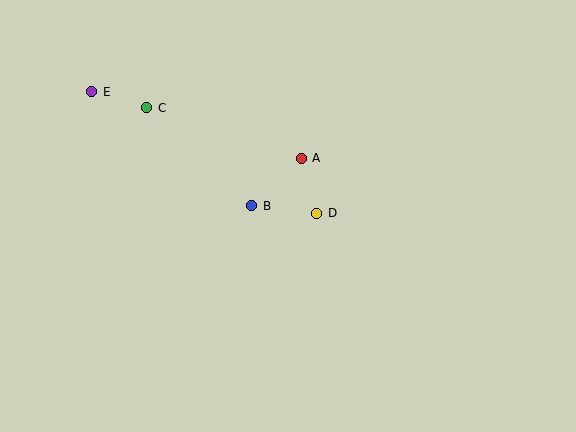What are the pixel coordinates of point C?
Point C is at (147, 108).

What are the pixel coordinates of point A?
Point A is at (301, 158).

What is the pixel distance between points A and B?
The distance between A and B is 69 pixels.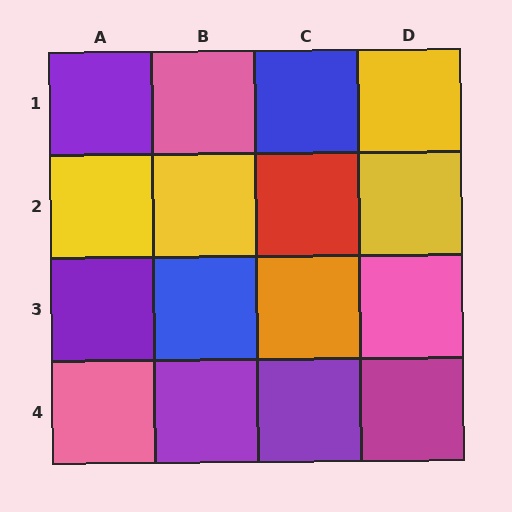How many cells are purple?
4 cells are purple.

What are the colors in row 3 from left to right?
Purple, blue, orange, pink.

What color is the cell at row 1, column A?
Purple.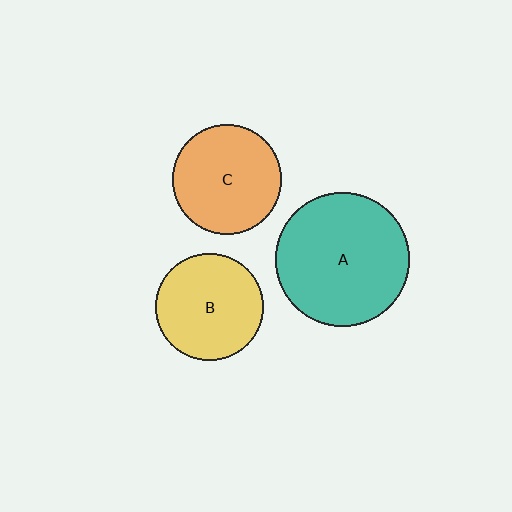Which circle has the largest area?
Circle A (teal).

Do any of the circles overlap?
No, none of the circles overlap.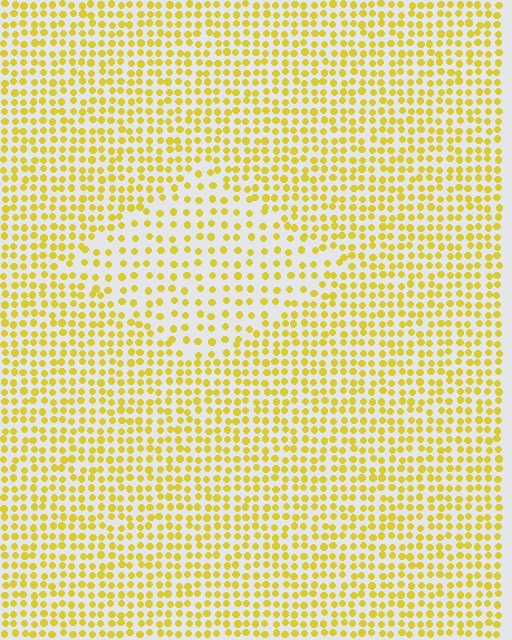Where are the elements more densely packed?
The elements are more densely packed outside the diamond boundary.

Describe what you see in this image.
The image contains small yellow elements arranged at two different densities. A diamond-shaped region is visible where the elements are less densely packed than the surrounding area.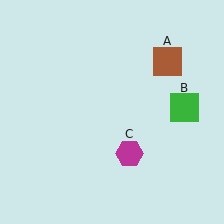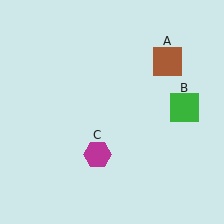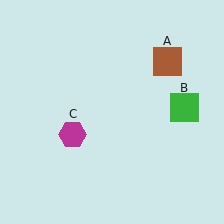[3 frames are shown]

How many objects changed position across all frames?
1 object changed position: magenta hexagon (object C).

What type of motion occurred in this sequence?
The magenta hexagon (object C) rotated clockwise around the center of the scene.